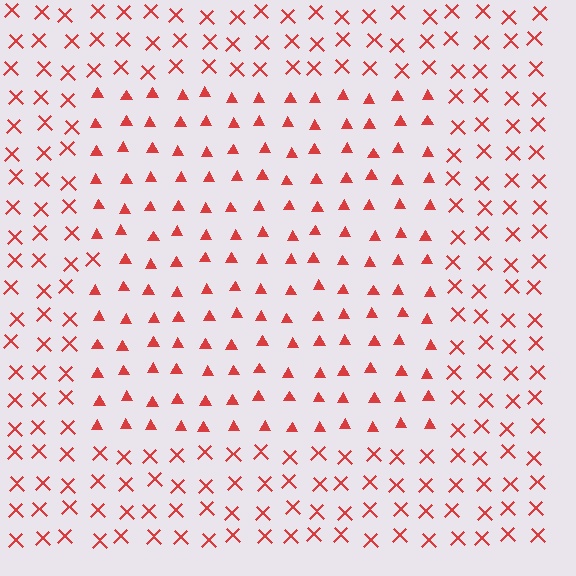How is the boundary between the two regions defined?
The boundary is defined by a change in element shape: triangles inside vs. X marks outside. All elements share the same color and spacing.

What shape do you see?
I see a rectangle.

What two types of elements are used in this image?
The image uses triangles inside the rectangle region and X marks outside it.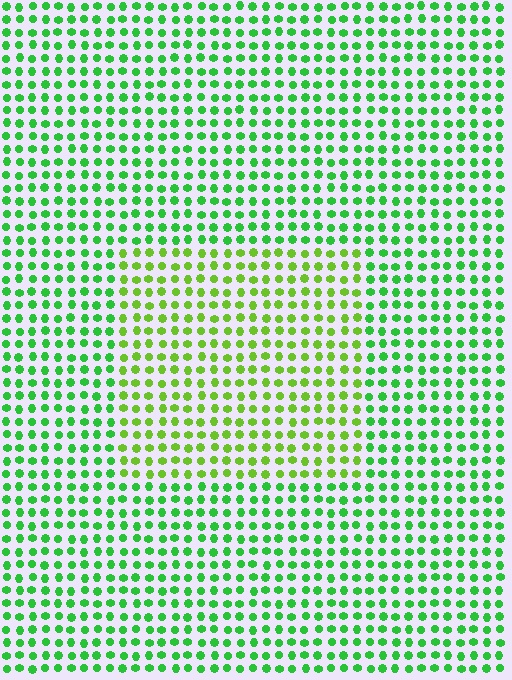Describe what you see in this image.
The image is filled with small green elements in a uniform arrangement. A rectangle-shaped region is visible where the elements are tinted to a slightly different hue, forming a subtle color boundary.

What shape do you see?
I see a rectangle.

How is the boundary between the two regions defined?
The boundary is defined purely by a slight shift in hue (about 31 degrees). Spacing, size, and orientation are identical on both sides.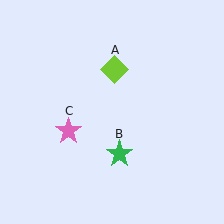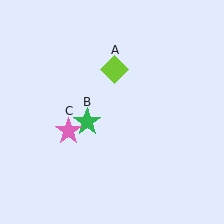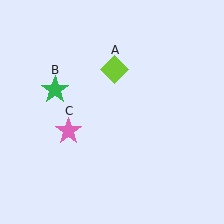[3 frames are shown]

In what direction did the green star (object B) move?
The green star (object B) moved up and to the left.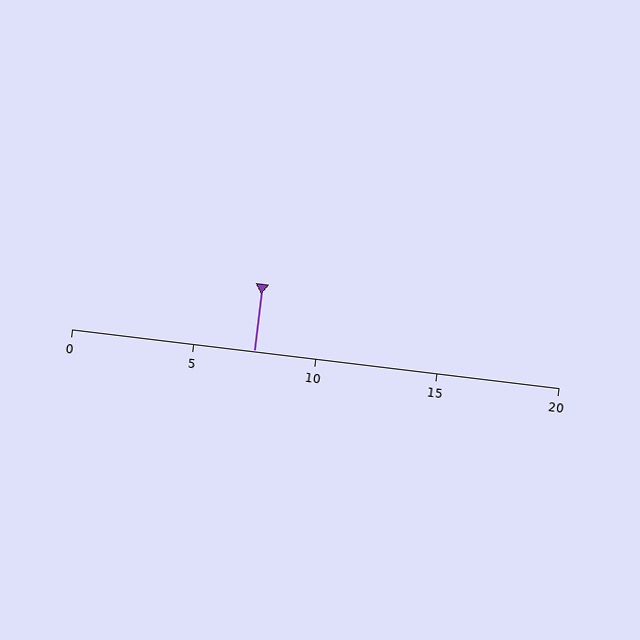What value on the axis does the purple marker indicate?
The marker indicates approximately 7.5.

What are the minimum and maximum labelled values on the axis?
The axis runs from 0 to 20.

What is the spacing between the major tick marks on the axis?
The major ticks are spaced 5 apart.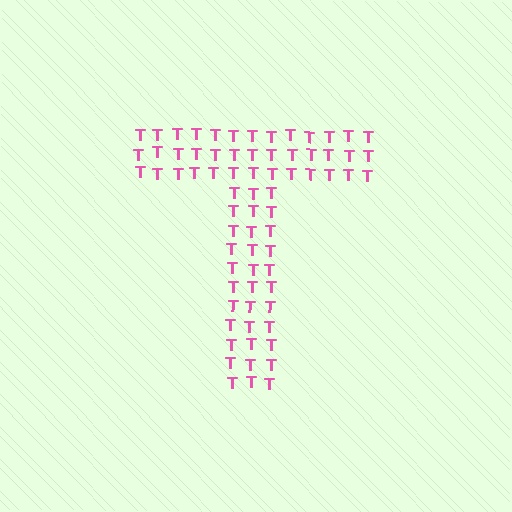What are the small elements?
The small elements are letter T's.